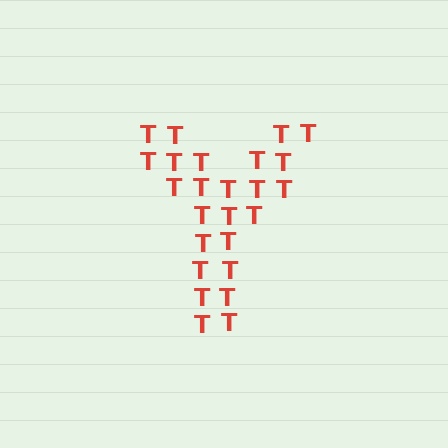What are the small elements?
The small elements are letter T's.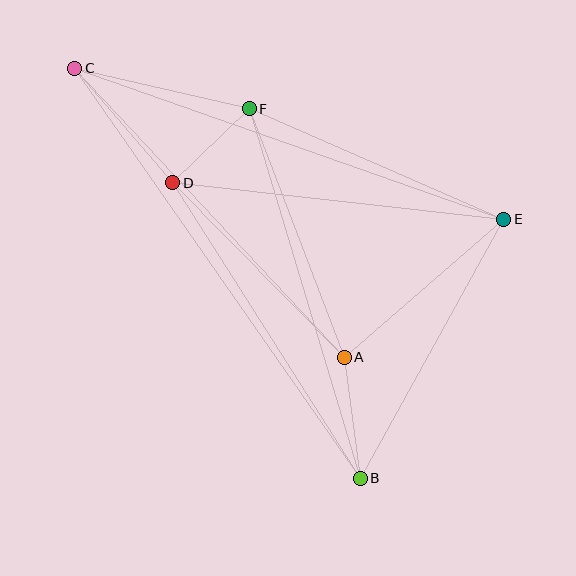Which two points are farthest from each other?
Points B and C are farthest from each other.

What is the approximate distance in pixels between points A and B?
The distance between A and B is approximately 122 pixels.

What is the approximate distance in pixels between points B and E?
The distance between B and E is approximately 297 pixels.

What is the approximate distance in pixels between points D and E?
The distance between D and E is approximately 333 pixels.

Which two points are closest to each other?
Points D and F are closest to each other.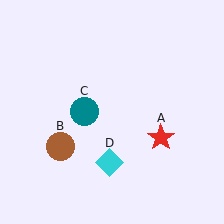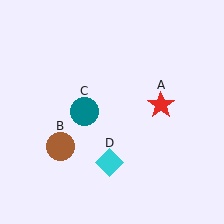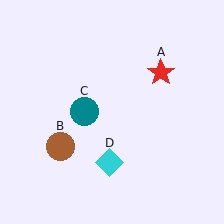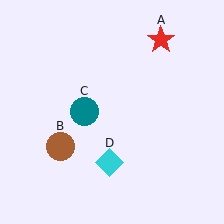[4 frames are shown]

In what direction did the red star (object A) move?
The red star (object A) moved up.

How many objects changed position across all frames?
1 object changed position: red star (object A).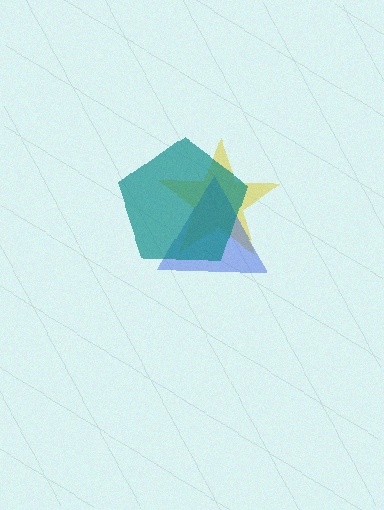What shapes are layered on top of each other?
The layered shapes are: a yellow star, a blue triangle, a teal pentagon.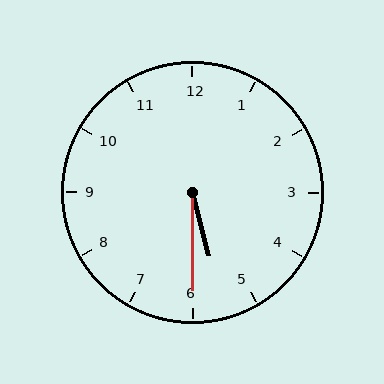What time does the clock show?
5:30.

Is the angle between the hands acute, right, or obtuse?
It is acute.